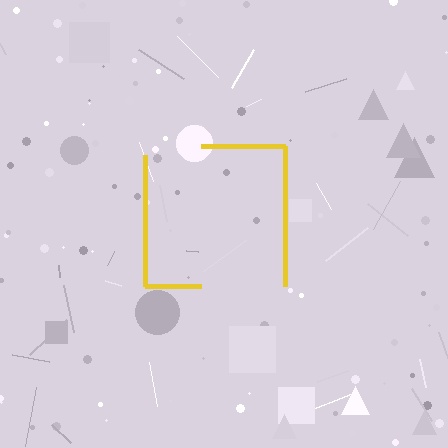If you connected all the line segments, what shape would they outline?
They would outline a square.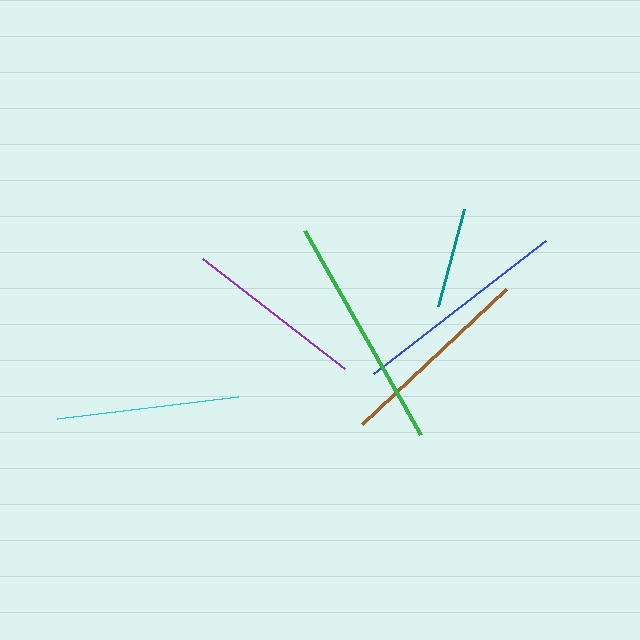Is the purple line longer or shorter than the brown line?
The brown line is longer than the purple line.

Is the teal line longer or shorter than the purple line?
The purple line is longer than the teal line.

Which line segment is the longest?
The green line is the longest at approximately 235 pixels.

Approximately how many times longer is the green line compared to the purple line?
The green line is approximately 1.3 times the length of the purple line.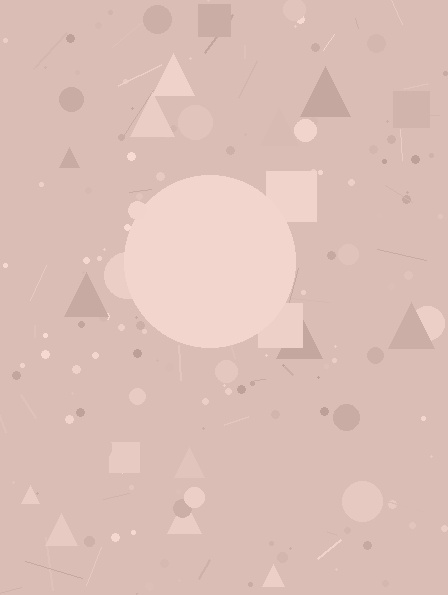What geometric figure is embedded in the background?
A circle is embedded in the background.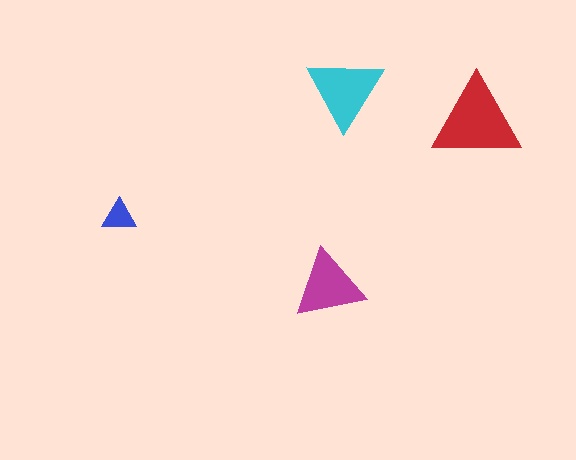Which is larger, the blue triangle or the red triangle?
The red one.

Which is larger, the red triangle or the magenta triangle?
The red one.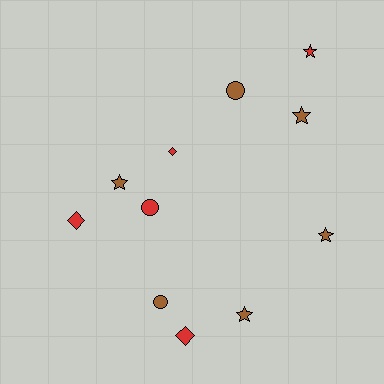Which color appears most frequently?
Brown, with 6 objects.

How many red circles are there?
There is 1 red circle.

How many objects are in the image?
There are 11 objects.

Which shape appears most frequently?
Star, with 5 objects.